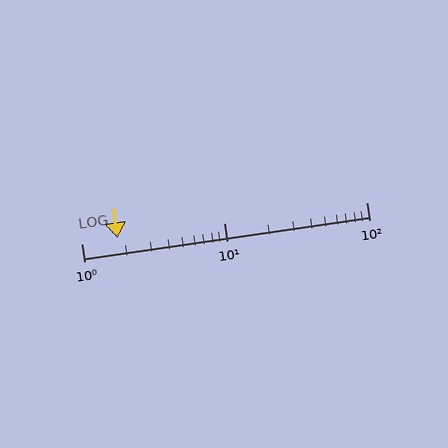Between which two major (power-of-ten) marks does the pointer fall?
The pointer is between 1 and 10.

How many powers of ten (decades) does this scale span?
The scale spans 2 decades, from 1 to 100.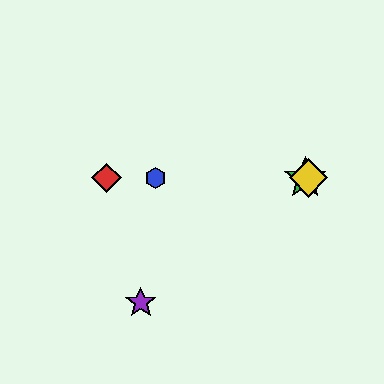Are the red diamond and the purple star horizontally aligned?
No, the red diamond is at y≈178 and the purple star is at y≈303.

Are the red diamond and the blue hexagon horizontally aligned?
Yes, both are at y≈178.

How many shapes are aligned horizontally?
4 shapes (the red diamond, the blue hexagon, the green star, the yellow diamond) are aligned horizontally.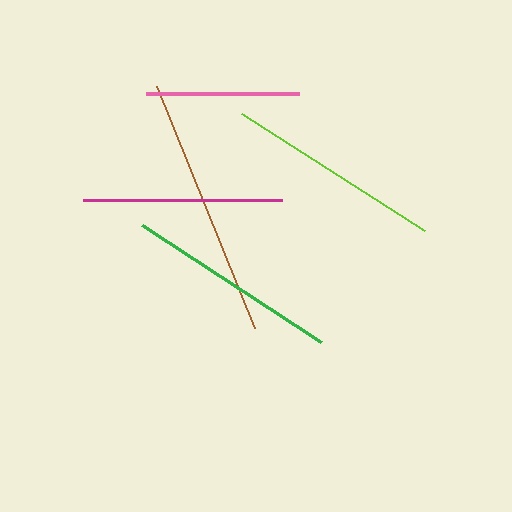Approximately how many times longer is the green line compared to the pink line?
The green line is approximately 1.4 times the length of the pink line.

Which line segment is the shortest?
The pink line is the shortest at approximately 153 pixels.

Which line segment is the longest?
The brown line is the longest at approximately 261 pixels.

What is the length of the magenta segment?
The magenta segment is approximately 200 pixels long.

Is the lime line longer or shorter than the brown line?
The brown line is longer than the lime line.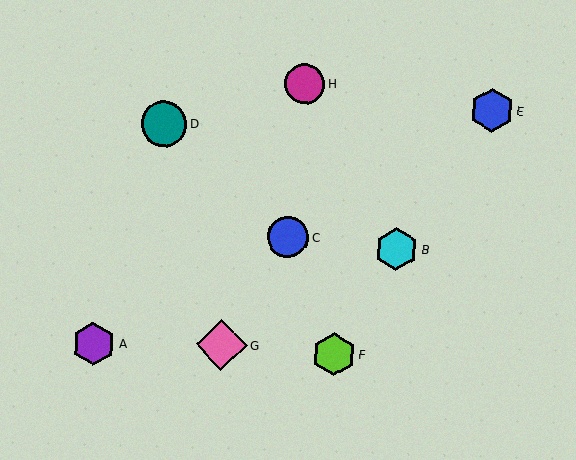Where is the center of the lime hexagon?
The center of the lime hexagon is at (334, 354).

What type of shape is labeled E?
Shape E is a blue hexagon.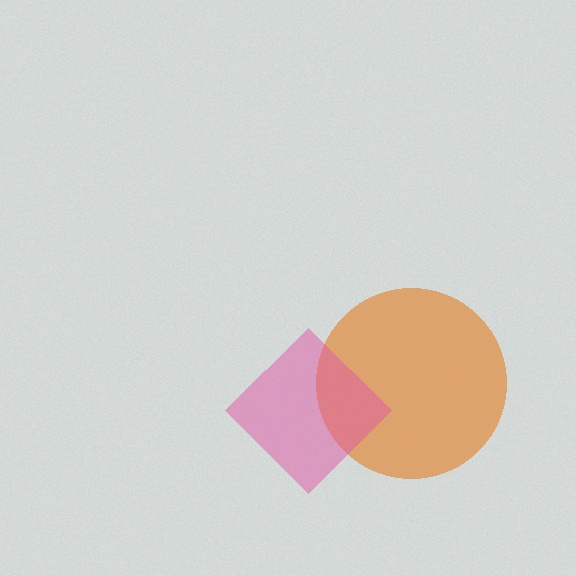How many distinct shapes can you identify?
There are 2 distinct shapes: an orange circle, a pink diamond.